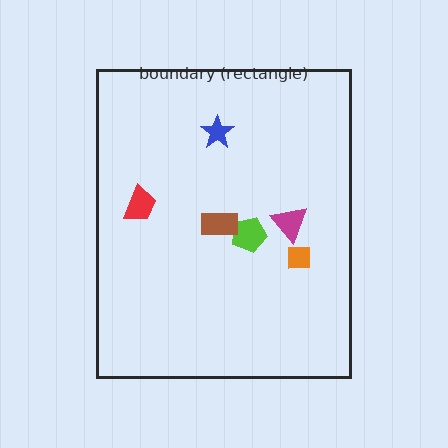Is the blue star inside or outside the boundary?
Inside.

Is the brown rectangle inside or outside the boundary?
Inside.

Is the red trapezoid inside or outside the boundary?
Inside.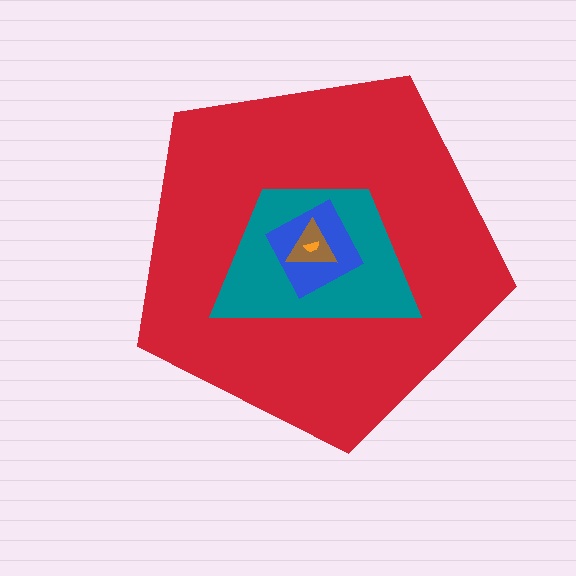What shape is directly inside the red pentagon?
The teal trapezoid.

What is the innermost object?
The orange semicircle.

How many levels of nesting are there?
5.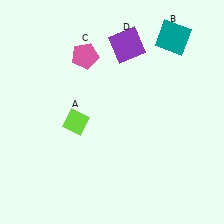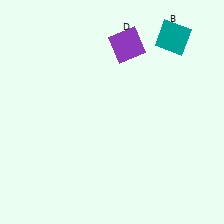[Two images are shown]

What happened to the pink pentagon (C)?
The pink pentagon (C) was removed in Image 2. It was in the top-left area of Image 1.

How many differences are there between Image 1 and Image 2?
There are 2 differences between the two images.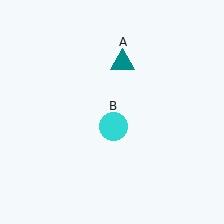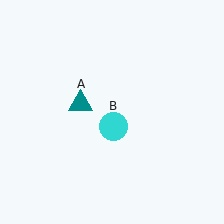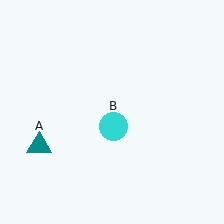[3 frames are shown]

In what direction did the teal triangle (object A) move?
The teal triangle (object A) moved down and to the left.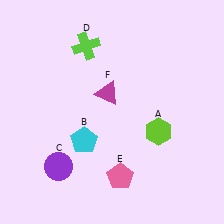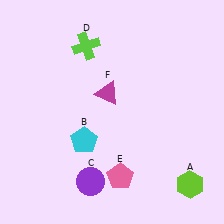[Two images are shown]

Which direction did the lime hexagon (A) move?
The lime hexagon (A) moved down.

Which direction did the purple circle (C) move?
The purple circle (C) moved right.